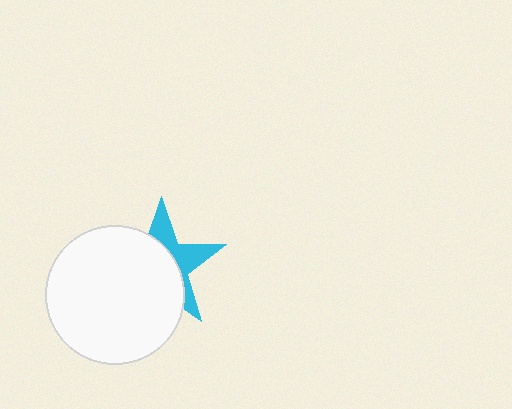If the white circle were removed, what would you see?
You would see the complete cyan star.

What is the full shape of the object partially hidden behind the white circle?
The partially hidden object is a cyan star.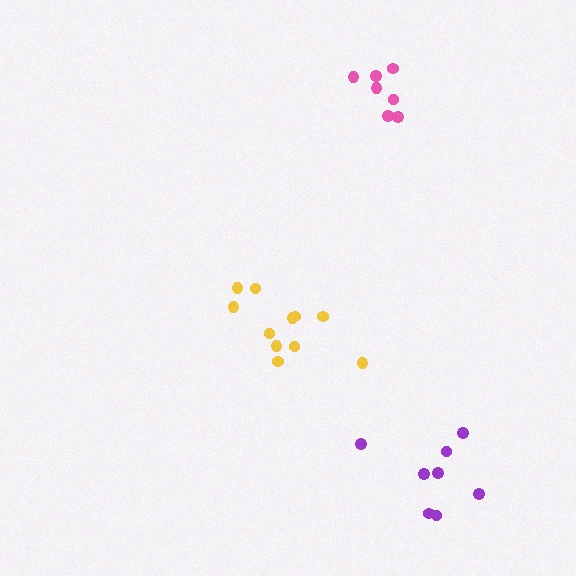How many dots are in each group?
Group 1: 7 dots, Group 2: 8 dots, Group 3: 11 dots (26 total).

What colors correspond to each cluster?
The clusters are colored: pink, purple, yellow.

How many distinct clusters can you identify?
There are 3 distinct clusters.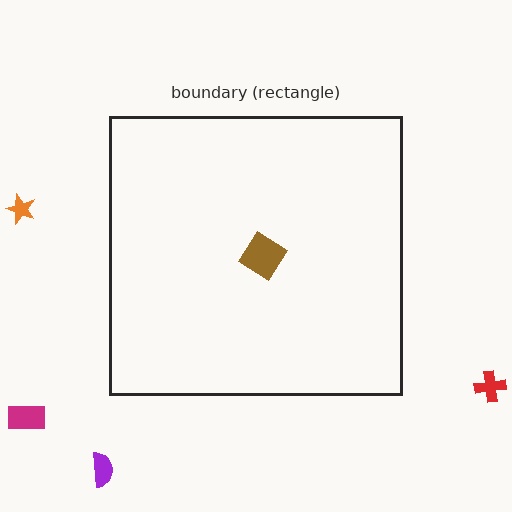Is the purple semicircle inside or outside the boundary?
Outside.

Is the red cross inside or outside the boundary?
Outside.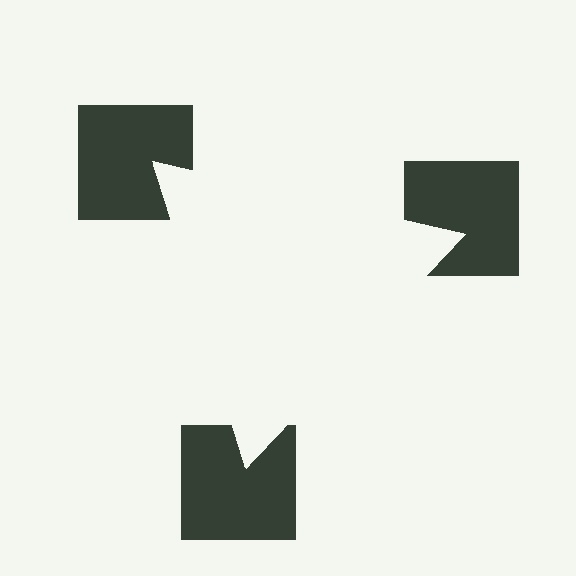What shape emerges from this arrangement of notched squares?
An illusory triangle — its edges are inferred from the aligned wedge cuts in the notched squares, not physically drawn.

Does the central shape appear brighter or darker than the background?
It typically appears slightly brighter than the background, even though no actual brightness change is drawn.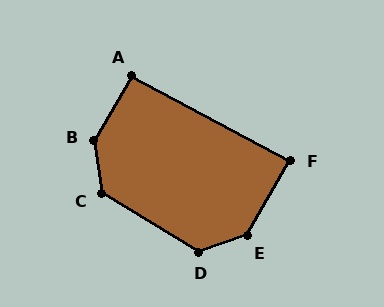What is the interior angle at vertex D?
Approximately 130 degrees (obtuse).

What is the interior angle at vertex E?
Approximately 139 degrees (obtuse).